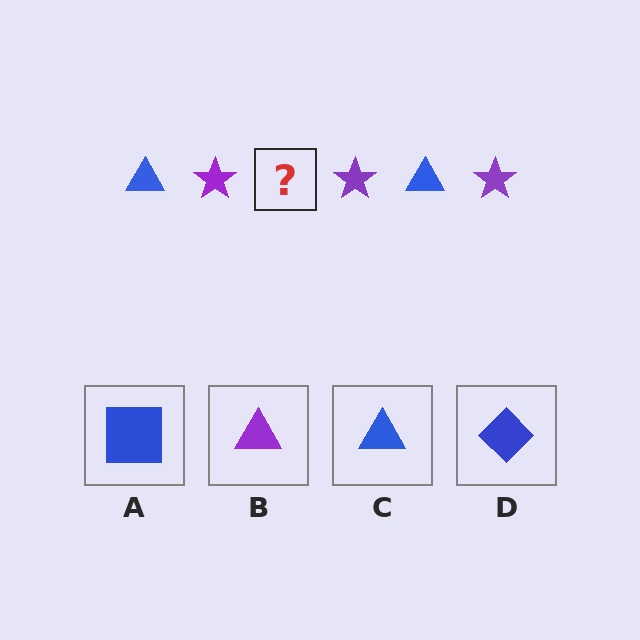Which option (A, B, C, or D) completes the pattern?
C.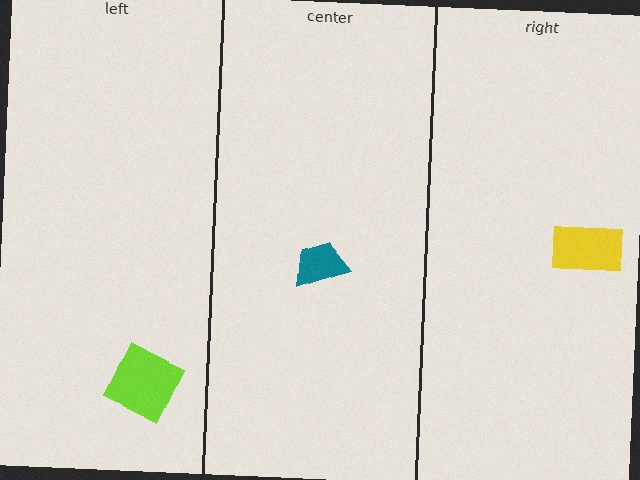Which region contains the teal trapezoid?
The center region.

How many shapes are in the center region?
1.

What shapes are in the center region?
The teal trapezoid.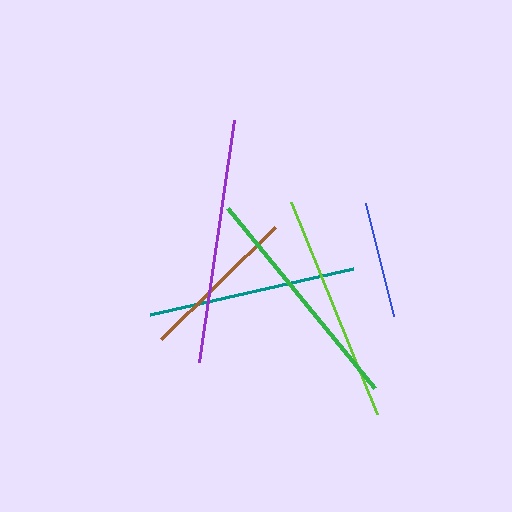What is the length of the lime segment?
The lime segment is approximately 228 pixels long.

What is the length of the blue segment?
The blue segment is approximately 116 pixels long.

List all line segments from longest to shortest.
From longest to shortest: purple, green, lime, teal, brown, blue.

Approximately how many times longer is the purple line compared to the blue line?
The purple line is approximately 2.1 times the length of the blue line.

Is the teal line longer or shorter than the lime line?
The lime line is longer than the teal line.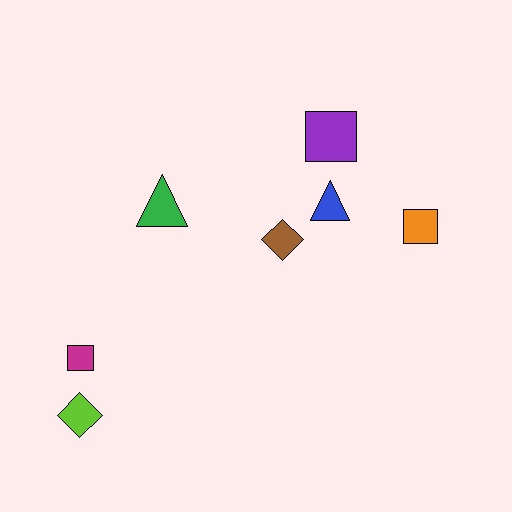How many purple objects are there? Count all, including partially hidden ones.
There is 1 purple object.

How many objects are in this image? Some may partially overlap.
There are 7 objects.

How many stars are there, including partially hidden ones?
There are no stars.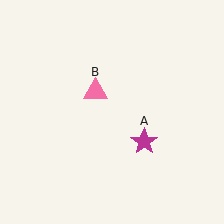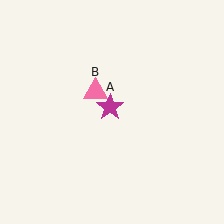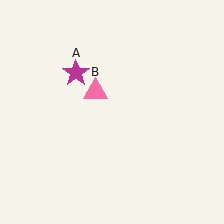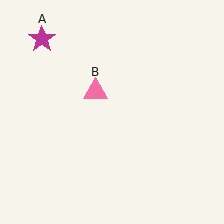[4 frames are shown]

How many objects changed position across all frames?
1 object changed position: magenta star (object A).